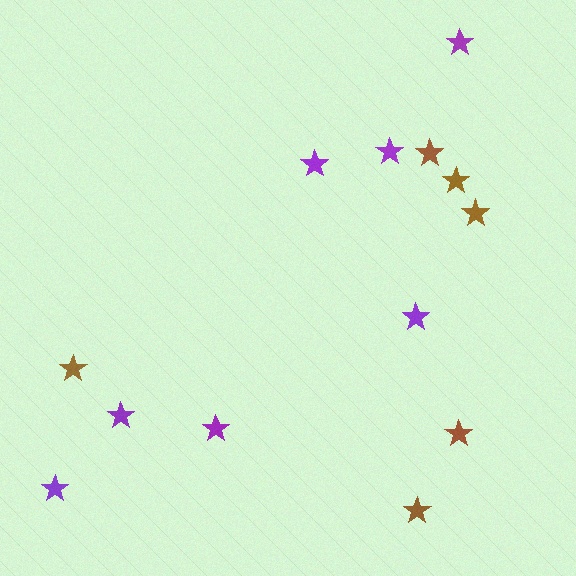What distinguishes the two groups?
There are 2 groups: one group of purple stars (7) and one group of brown stars (6).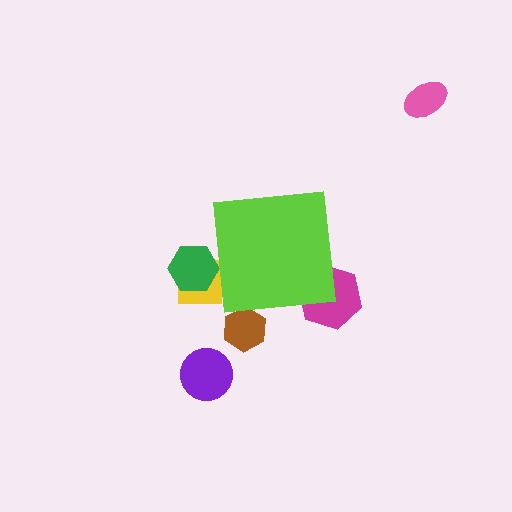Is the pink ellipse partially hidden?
No, the pink ellipse is fully visible.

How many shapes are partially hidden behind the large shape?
4 shapes are partially hidden.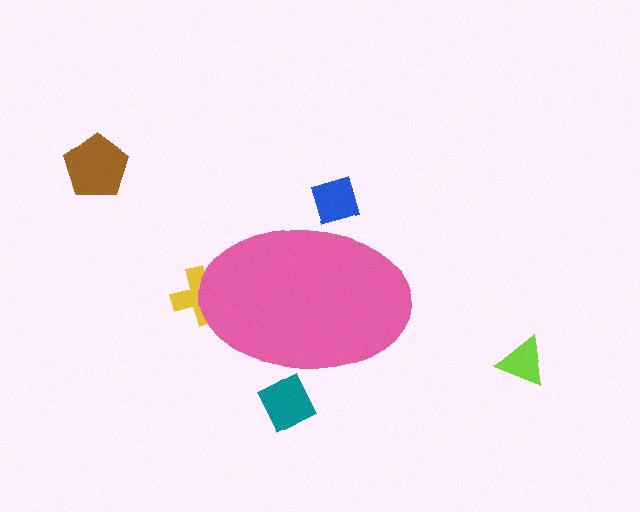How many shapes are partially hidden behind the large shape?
3 shapes are partially hidden.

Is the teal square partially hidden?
Yes, the teal square is partially hidden behind the pink ellipse.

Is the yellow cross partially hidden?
Yes, the yellow cross is partially hidden behind the pink ellipse.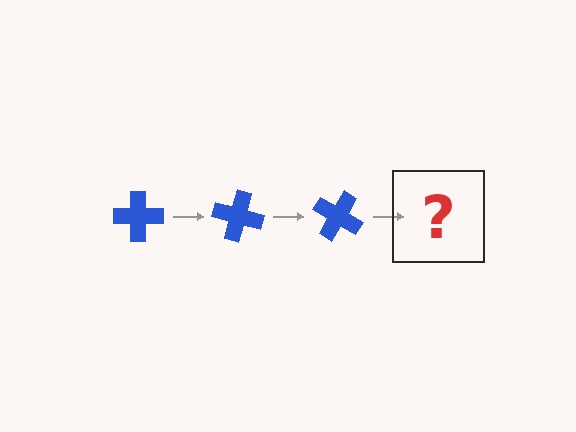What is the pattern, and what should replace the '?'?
The pattern is that the cross rotates 15 degrees each step. The '?' should be a blue cross rotated 45 degrees.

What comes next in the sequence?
The next element should be a blue cross rotated 45 degrees.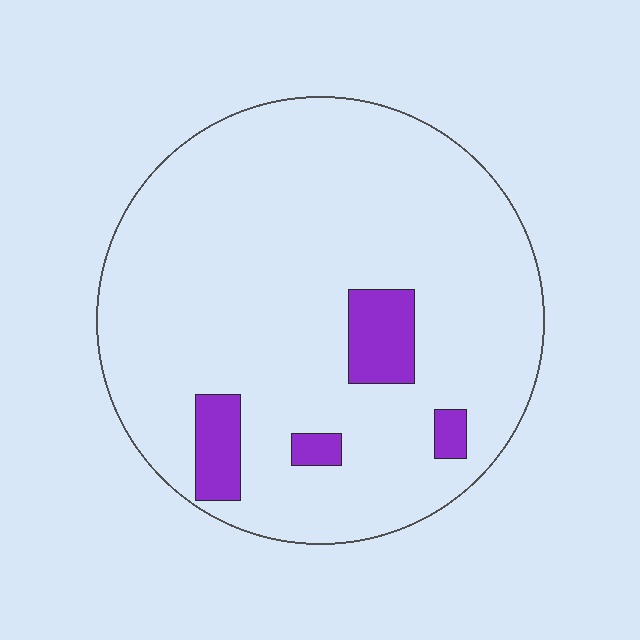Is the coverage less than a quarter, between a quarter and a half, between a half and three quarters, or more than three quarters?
Less than a quarter.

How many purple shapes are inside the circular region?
4.